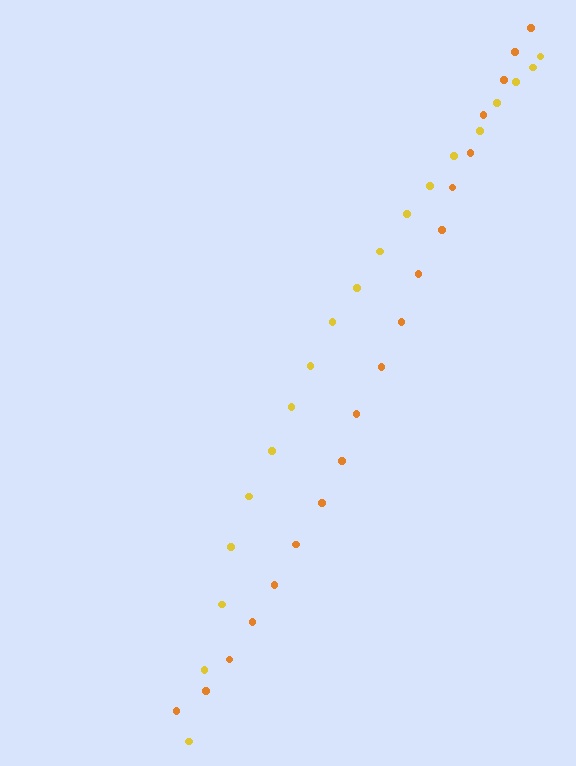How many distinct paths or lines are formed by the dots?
There are 2 distinct paths.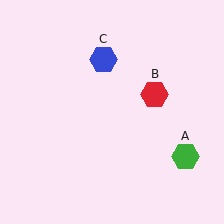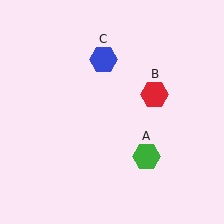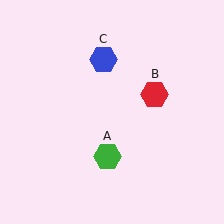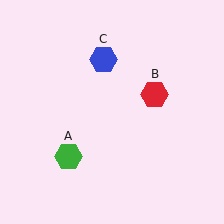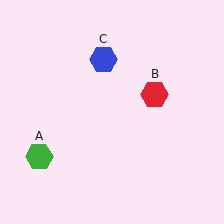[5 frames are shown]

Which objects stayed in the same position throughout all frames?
Red hexagon (object B) and blue hexagon (object C) remained stationary.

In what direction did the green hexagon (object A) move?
The green hexagon (object A) moved left.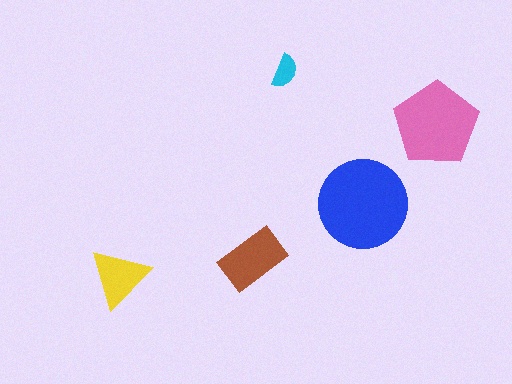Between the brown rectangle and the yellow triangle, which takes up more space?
The brown rectangle.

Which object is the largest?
The blue circle.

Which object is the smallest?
The cyan semicircle.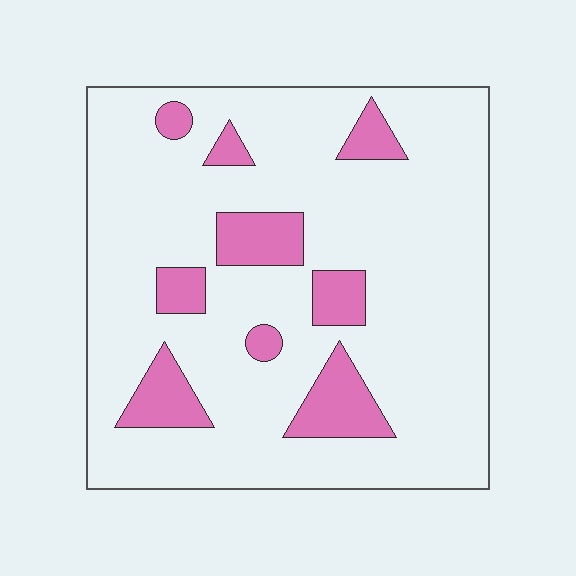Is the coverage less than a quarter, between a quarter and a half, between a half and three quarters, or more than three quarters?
Less than a quarter.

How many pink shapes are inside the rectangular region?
9.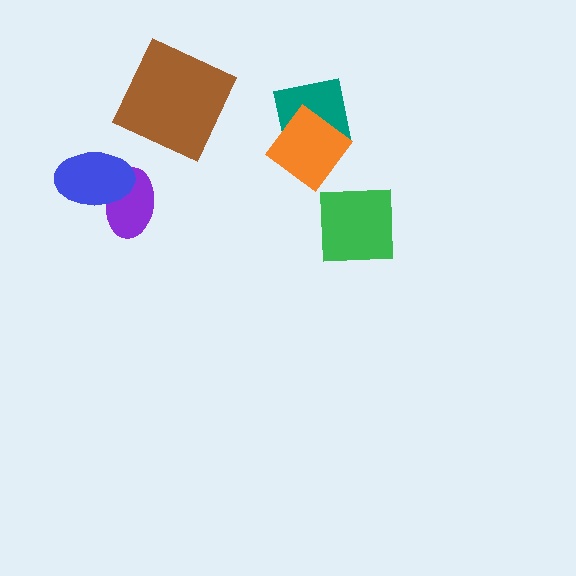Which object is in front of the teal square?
The orange diamond is in front of the teal square.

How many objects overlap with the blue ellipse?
1 object overlaps with the blue ellipse.